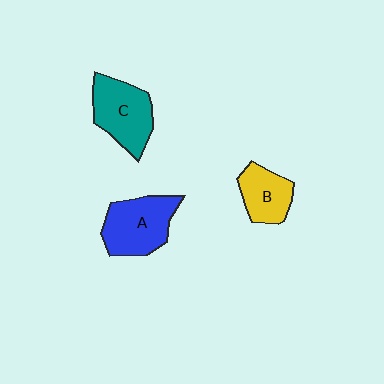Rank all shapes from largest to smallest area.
From largest to smallest: A (blue), C (teal), B (yellow).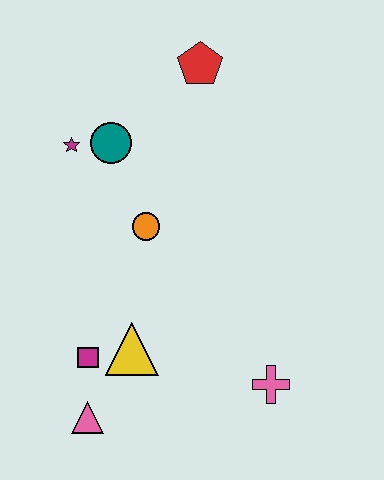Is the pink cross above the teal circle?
No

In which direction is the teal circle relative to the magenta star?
The teal circle is to the right of the magenta star.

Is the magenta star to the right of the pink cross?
No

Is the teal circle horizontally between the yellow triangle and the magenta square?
Yes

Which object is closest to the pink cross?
The yellow triangle is closest to the pink cross.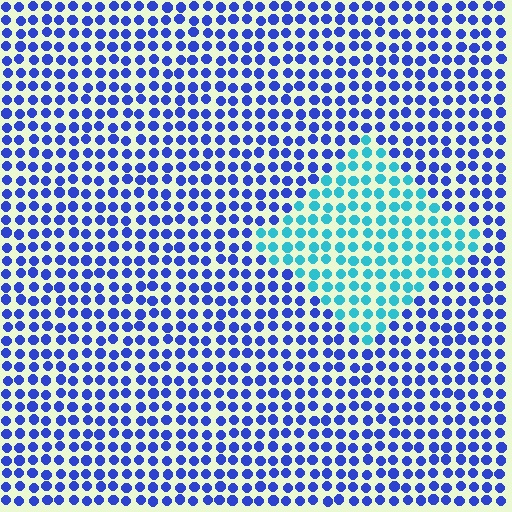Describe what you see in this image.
The image is filled with small blue elements in a uniform arrangement. A diamond-shaped region is visible where the elements are tinted to a slightly different hue, forming a subtle color boundary.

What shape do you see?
I see a diamond.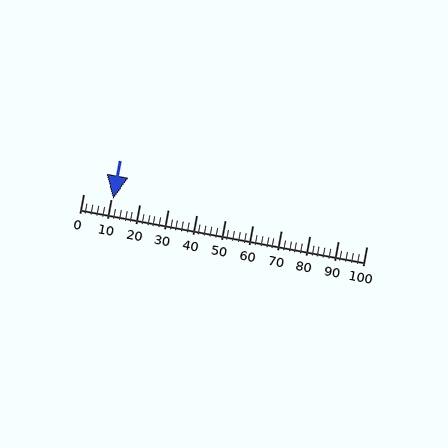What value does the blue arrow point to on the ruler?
The blue arrow points to approximately 10.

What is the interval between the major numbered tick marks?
The major tick marks are spaced 10 units apart.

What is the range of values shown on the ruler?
The ruler shows values from 0 to 100.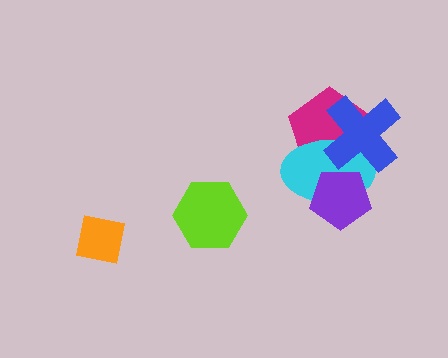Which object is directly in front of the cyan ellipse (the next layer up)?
The blue cross is directly in front of the cyan ellipse.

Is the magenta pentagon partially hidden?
Yes, it is partially covered by another shape.